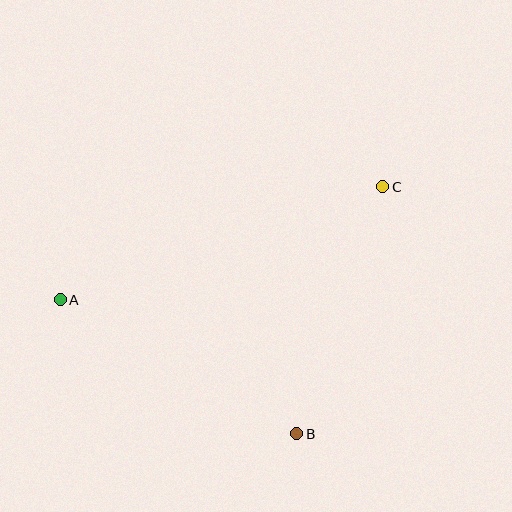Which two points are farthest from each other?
Points A and C are farthest from each other.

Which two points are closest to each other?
Points B and C are closest to each other.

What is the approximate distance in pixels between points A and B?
The distance between A and B is approximately 272 pixels.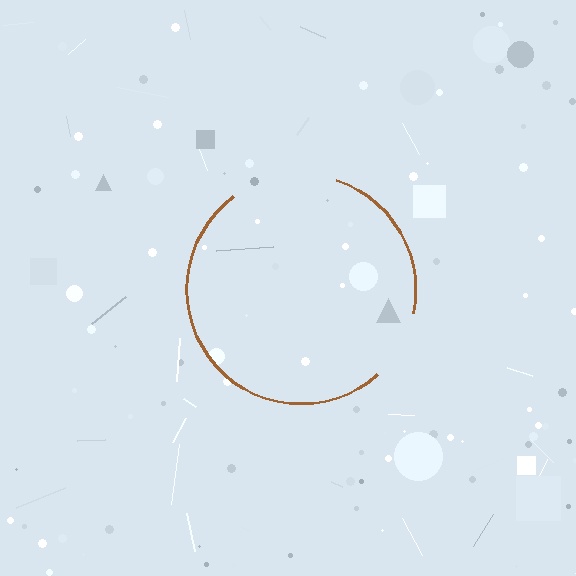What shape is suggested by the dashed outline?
The dashed outline suggests a circle.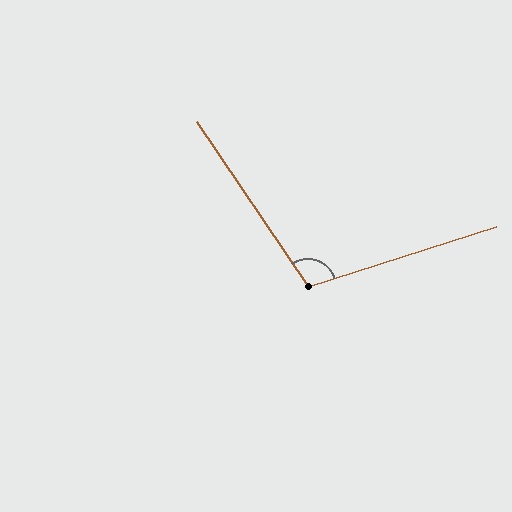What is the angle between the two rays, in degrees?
Approximately 106 degrees.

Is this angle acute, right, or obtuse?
It is obtuse.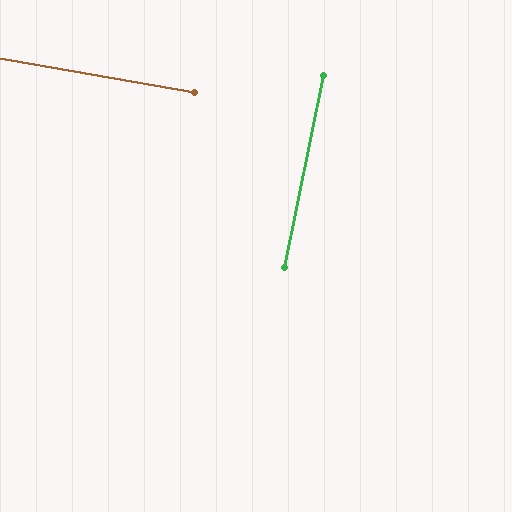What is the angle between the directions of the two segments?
Approximately 88 degrees.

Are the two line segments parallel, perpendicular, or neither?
Perpendicular — they meet at approximately 88°.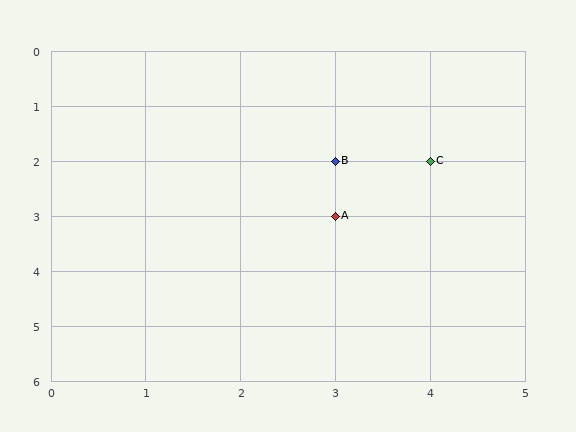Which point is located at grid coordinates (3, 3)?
Point A is at (3, 3).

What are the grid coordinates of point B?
Point B is at grid coordinates (3, 2).